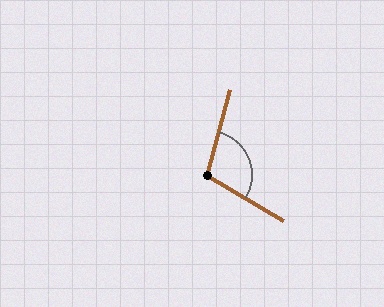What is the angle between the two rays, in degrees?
Approximately 105 degrees.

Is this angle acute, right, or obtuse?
It is obtuse.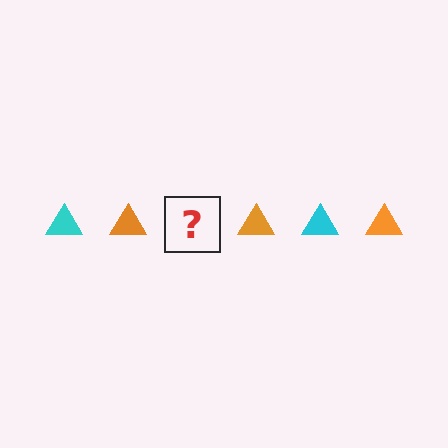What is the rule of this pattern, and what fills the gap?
The rule is that the pattern cycles through cyan, orange triangles. The gap should be filled with a cyan triangle.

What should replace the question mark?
The question mark should be replaced with a cyan triangle.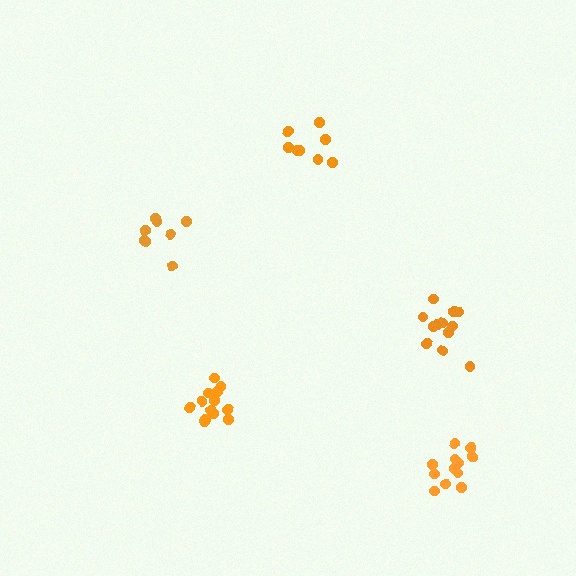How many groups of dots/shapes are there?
There are 5 groups.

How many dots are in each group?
Group 1: 12 dots, Group 2: 12 dots, Group 3: 14 dots, Group 4: 8 dots, Group 5: 8 dots (54 total).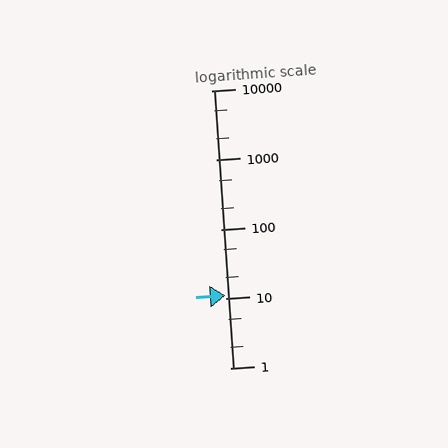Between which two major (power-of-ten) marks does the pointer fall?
The pointer is between 10 and 100.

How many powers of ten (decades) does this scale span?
The scale spans 4 decades, from 1 to 10000.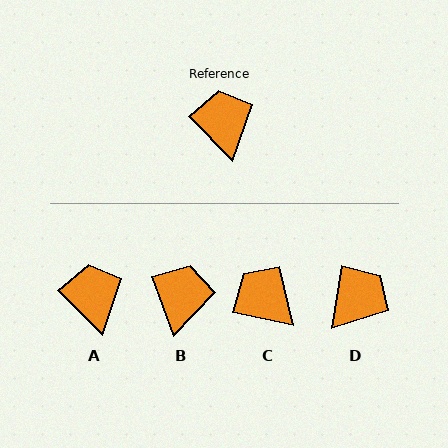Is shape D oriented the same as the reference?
No, it is off by about 54 degrees.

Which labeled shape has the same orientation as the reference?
A.